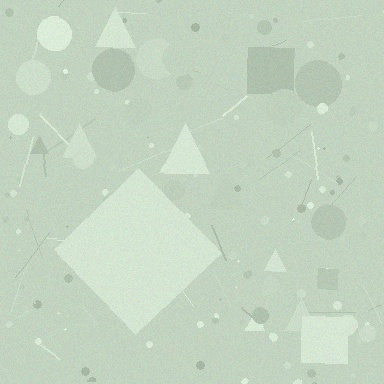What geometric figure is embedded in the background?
A diamond is embedded in the background.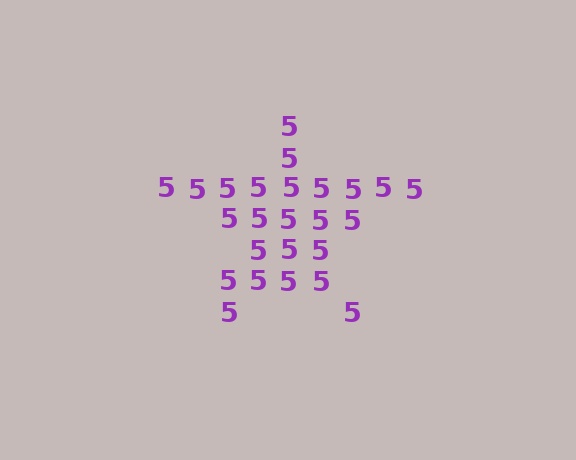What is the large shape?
The large shape is a star.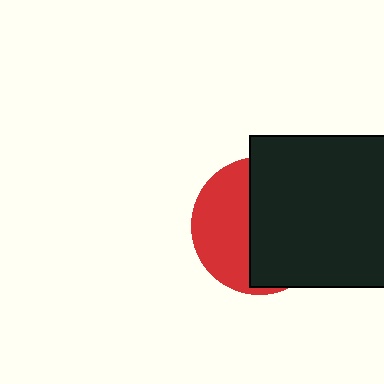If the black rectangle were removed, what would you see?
You would see the complete red circle.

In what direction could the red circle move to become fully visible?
The red circle could move left. That would shift it out from behind the black rectangle entirely.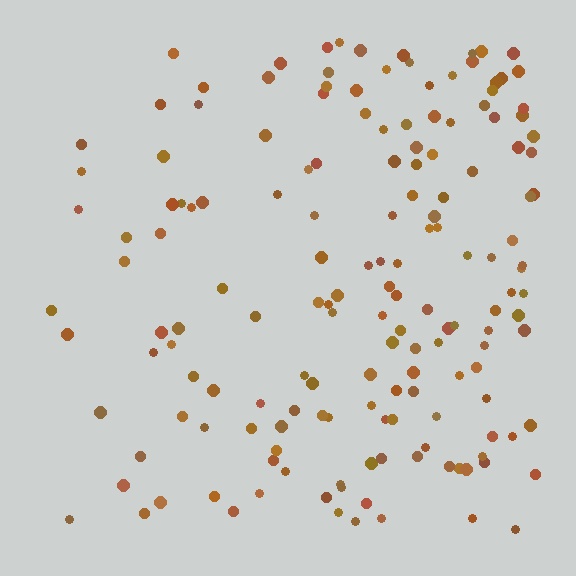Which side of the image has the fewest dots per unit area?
The left.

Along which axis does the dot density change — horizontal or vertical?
Horizontal.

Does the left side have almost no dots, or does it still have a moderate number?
Still a moderate number, just noticeably fewer than the right.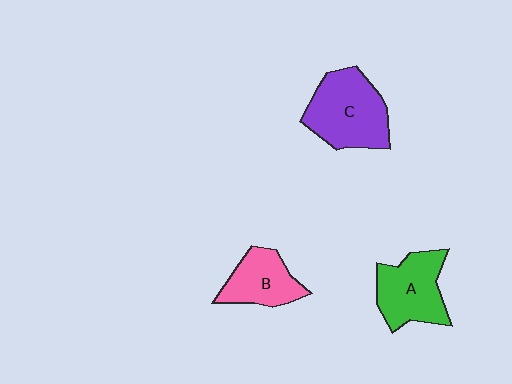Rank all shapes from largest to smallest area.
From largest to smallest: C (purple), A (green), B (pink).